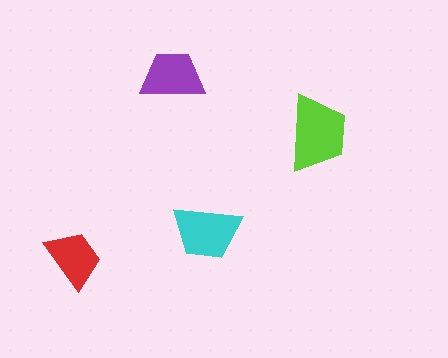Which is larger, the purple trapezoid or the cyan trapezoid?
The cyan one.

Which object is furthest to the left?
The red trapezoid is leftmost.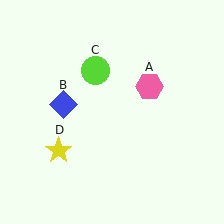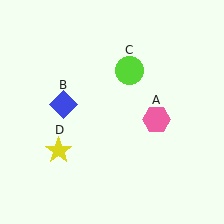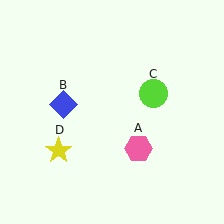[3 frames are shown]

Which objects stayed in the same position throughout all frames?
Blue diamond (object B) and yellow star (object D) remained stationary.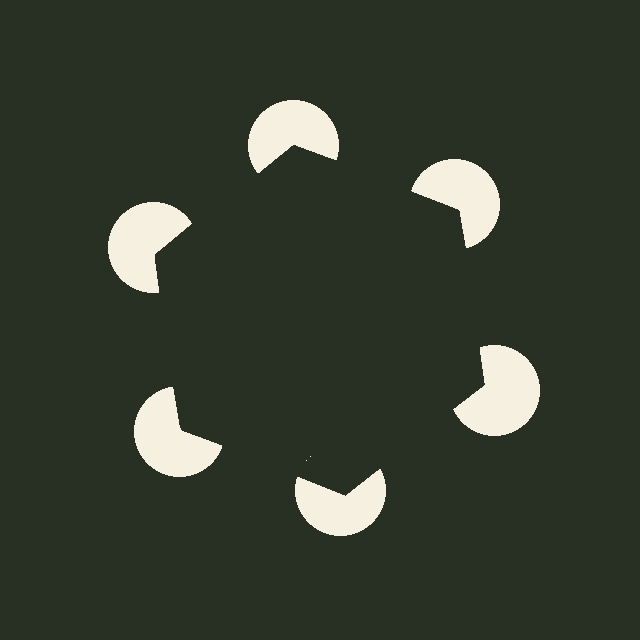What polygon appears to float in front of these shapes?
An illusory hexagon — its edges are inferred from the aligned wedge cuts in the pac-man discs, not physically drawn.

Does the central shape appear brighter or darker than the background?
It typically appears slightly darker than the background, even though no actual brightness change is drawn.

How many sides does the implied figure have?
6 sides.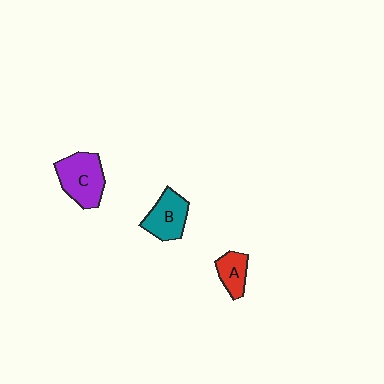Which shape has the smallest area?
Shape A (red).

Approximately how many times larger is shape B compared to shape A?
Approximately 1.5 times.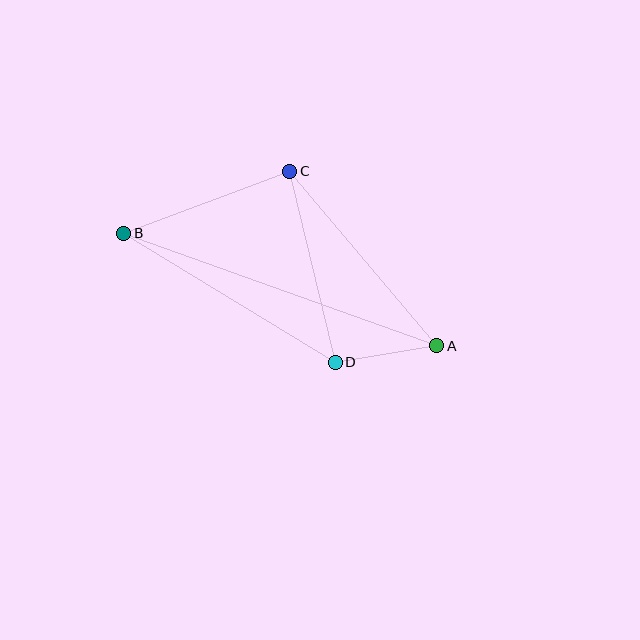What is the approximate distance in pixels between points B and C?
The distance between B and C is approximately 177 pixels.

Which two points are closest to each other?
Points A and D are closest to each other.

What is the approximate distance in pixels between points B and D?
The distance between B and D is approximately 248 pixels.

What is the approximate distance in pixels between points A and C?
The distance between A and C is approximately 228 pixels.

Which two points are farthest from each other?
Points A and B are farthest from each other.